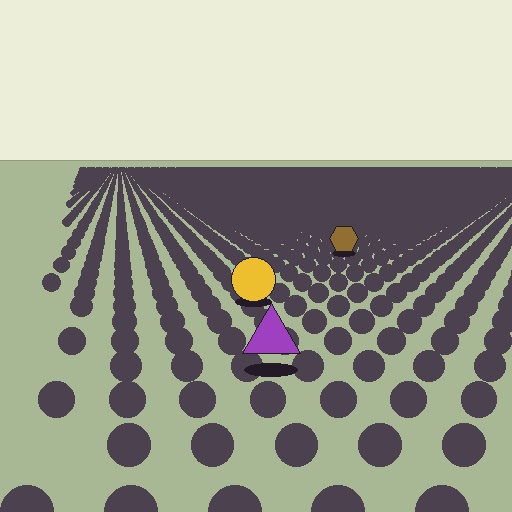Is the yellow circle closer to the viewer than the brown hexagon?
Yes. The yellow circle is closer — you can tell from the texture gradient: the ground texture is coarser near it.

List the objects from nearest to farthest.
From nearest to farthest: the purple triangle, the yellow circle, the brown hexagon.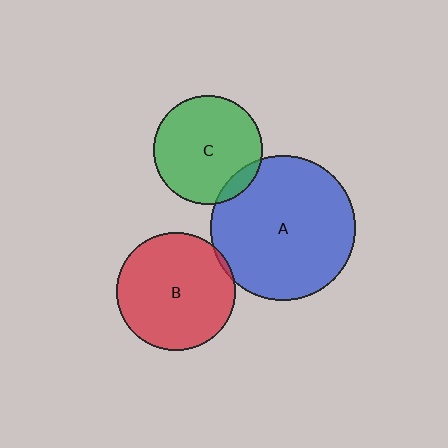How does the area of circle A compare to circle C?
Approximately 1.8 times.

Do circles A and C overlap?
Yes.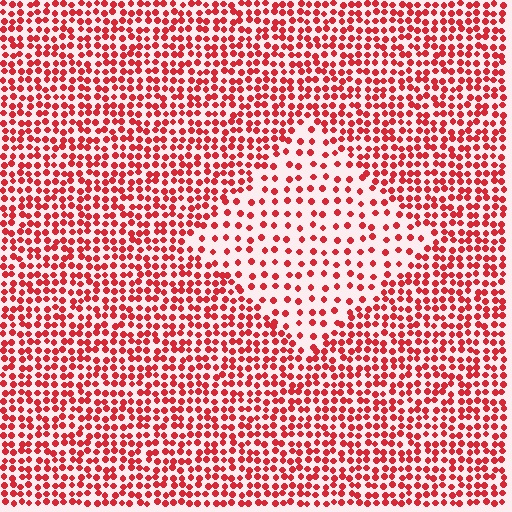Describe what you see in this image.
The image contains small red elements arranged at two different densities. A diamond-shaped region is visible where the elements are less densely packed than the surrounding area.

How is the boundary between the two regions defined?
The boundary is defined by a change in element density (approximately 2.1x ratio). All elements are the same color, size, and shape.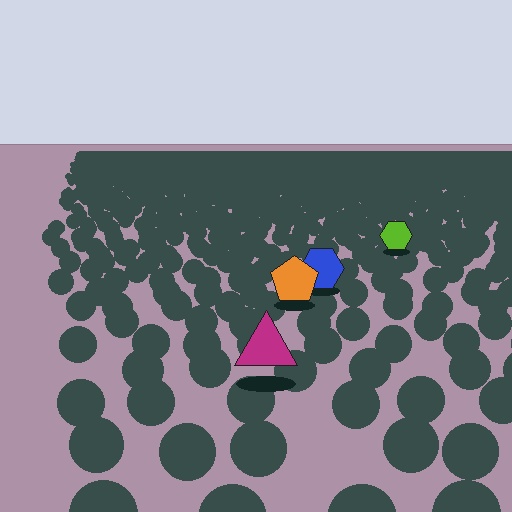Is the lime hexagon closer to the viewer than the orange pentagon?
No. The orange pentagon is closer — you can tell from the texture gradient: the ground texture is coarser near it.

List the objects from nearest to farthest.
From nearest to farthest: the magenta triangle, the orange pentagon, the blue hexagon, the lime hexagon.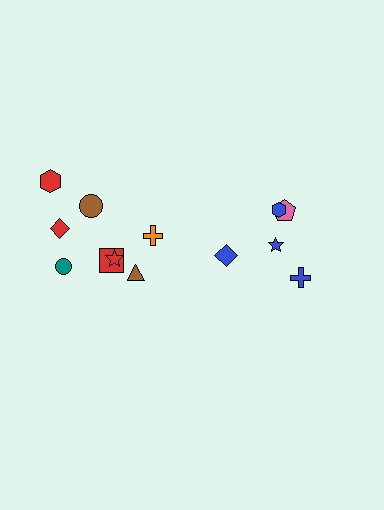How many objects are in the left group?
There are 8 objects.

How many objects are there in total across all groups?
There are 13 objects.